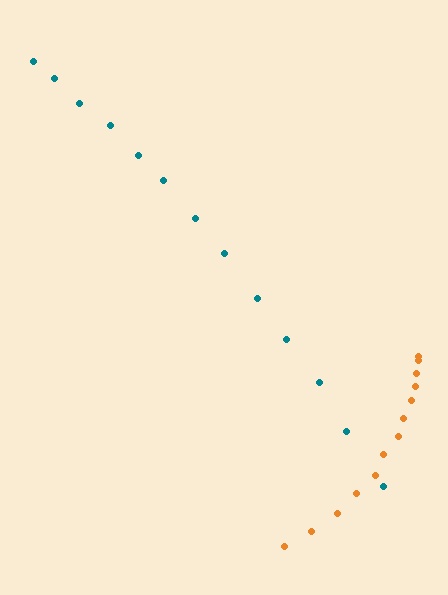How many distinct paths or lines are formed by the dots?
There are 2 distinct paths.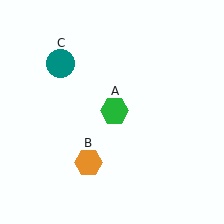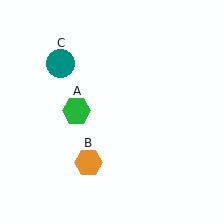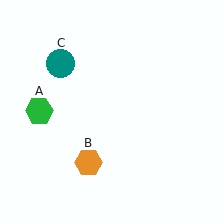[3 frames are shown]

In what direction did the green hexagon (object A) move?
The green hexagon (object A) moved left.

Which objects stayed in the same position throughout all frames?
Orange hexagon (object B) and teal circle (object C) remained stationary.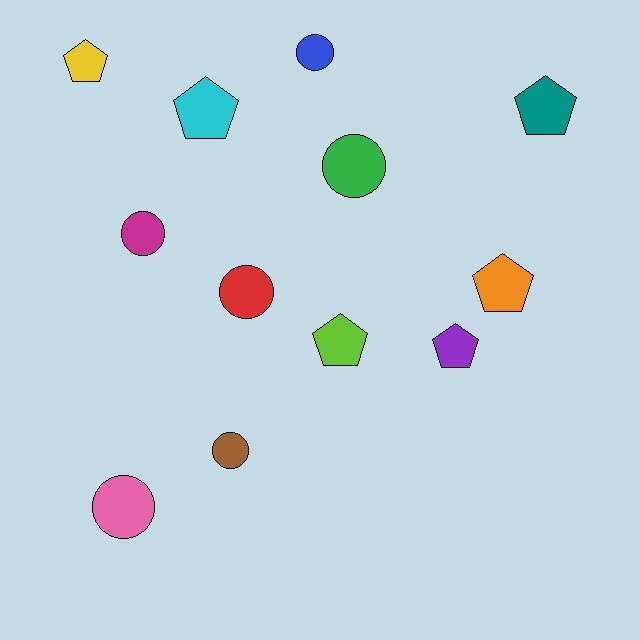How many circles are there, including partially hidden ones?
There are 6 circles.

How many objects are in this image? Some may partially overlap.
There are 12 objects.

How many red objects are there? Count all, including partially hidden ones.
There is 1 red object.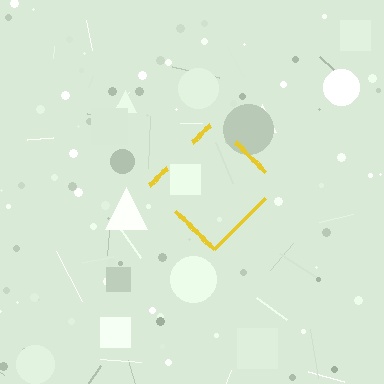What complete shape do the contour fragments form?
The contour fragments form a diamond.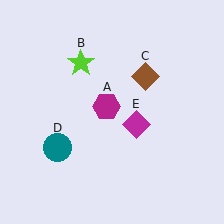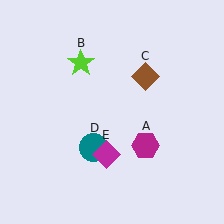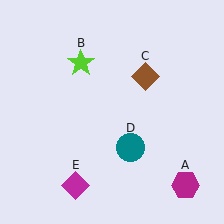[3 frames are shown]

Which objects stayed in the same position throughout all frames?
Lime star (object B) and brown diamond (object C) remained stationary.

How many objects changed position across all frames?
3 objects changed position: magenta hexagon (object A), teal circle (object D), magenta diamond (object E).